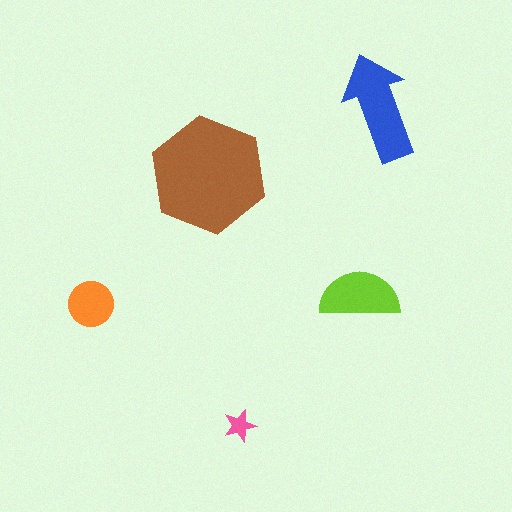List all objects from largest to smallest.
The brown hexagon, the blue arrow, the lime semicircle, the orange circle, the pink star.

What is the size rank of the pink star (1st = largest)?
5th.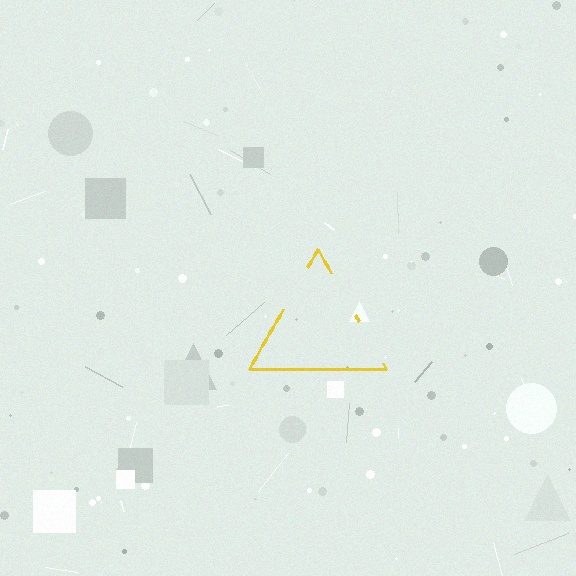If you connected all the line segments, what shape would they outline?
They would outline a triangle.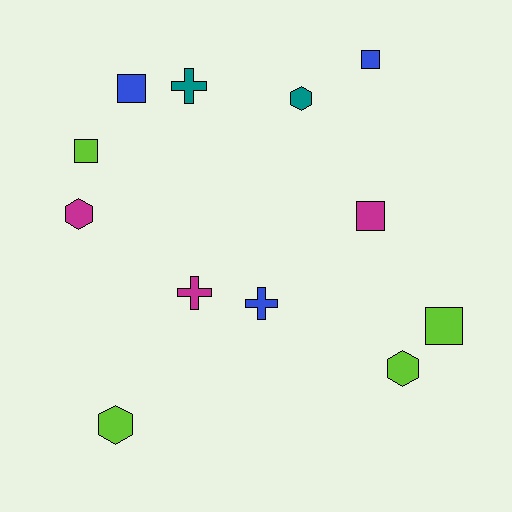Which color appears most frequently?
Lime, with 4 objects.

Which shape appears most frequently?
Square, with 5 objects.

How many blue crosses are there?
There is 1 blue cross.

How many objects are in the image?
There are 12 objects.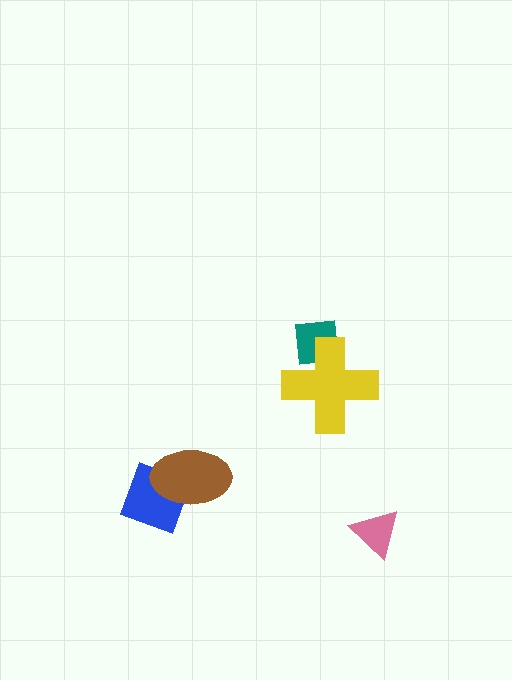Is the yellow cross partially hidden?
No, no other shape covers it.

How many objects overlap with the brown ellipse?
1 object overlaps with the brown ellipse.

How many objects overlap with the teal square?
1 object overlaps with the teal square.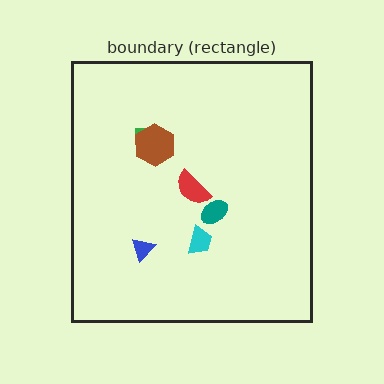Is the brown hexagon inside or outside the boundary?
Inside.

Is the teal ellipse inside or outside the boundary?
Inside.